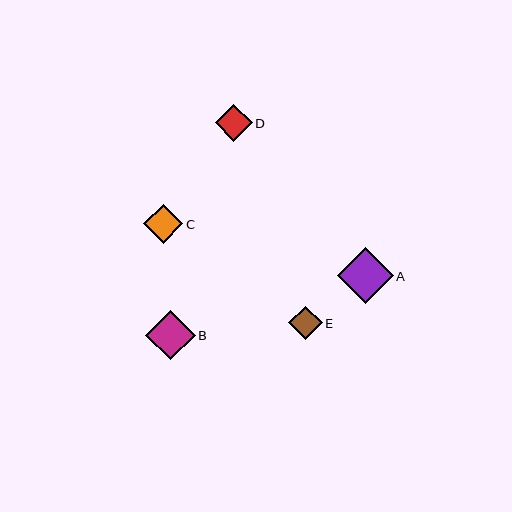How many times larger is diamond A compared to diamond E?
Diamond A is approximately 1.7 times the size of diamond E.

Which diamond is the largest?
Diamond A is the largest with a size of approximately 56 pixels.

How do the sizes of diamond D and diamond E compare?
Diamond D and diamond E are approximately the same size.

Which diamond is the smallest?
Diamond E is the smallest with a size of approximately 33 pixels.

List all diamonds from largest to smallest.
From largest to smallest: A, B, C, D, E.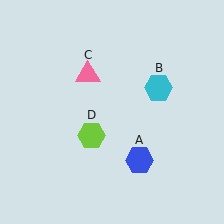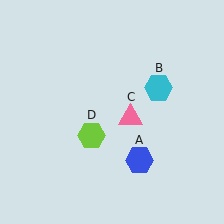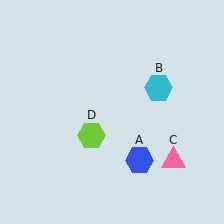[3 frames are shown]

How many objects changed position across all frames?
1 object changed position: pink triangle (object C).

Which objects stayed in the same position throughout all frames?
Blue hexagon (object A) and cyan hexagon (object B) and lime hexagon (object D) remained stationary.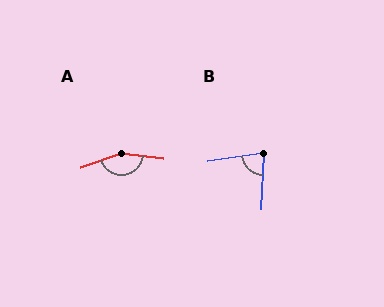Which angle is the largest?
A, at approximately 155 degrees.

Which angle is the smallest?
B, at approximately 79 degrees.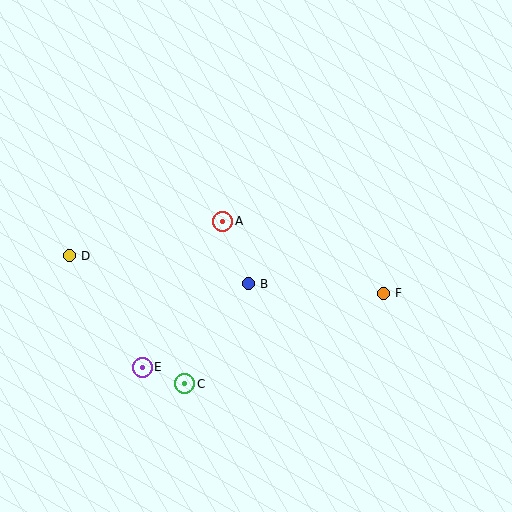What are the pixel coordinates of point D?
Point D is at (69, 256).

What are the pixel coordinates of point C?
Point C is at (185, 384).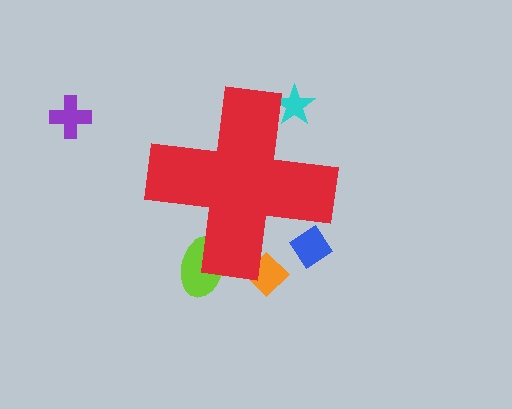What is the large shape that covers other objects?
A red cross.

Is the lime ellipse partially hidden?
Yes, the lime ellipse is partially hidden behind the red cross.